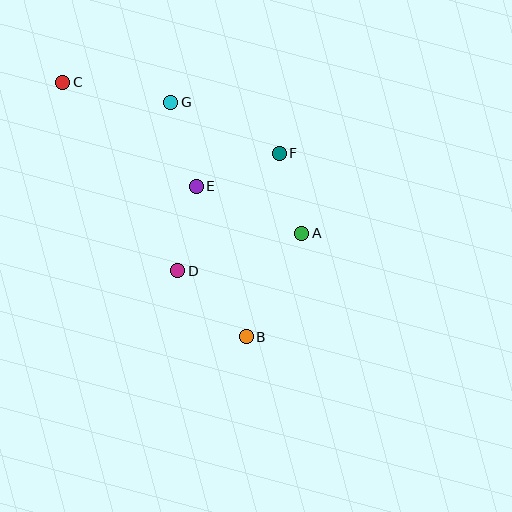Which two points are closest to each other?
Points A and F are closest to each other.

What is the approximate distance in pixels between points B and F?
The distance between B and F is approximately 187 pixels.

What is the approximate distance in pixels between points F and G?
The distance between F and G is approximately 120 pixels.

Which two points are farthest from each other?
Points B and C are farthest from each other.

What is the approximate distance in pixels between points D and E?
The distance between D and E is approximately 86 pixels.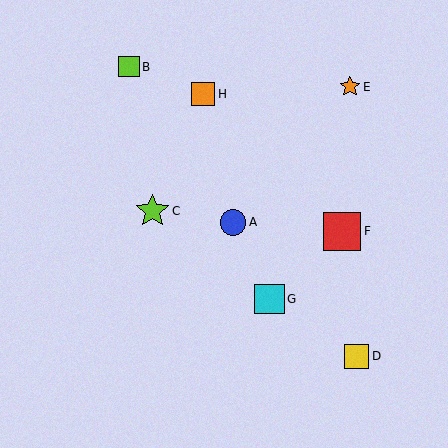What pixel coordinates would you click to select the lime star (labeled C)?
Click at (152, 211) to select the lime star C.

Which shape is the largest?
The red square (labeled F) is the largest.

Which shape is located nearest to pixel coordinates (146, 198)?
The lime star (labeled C) at (152, 211) is nearest to that location.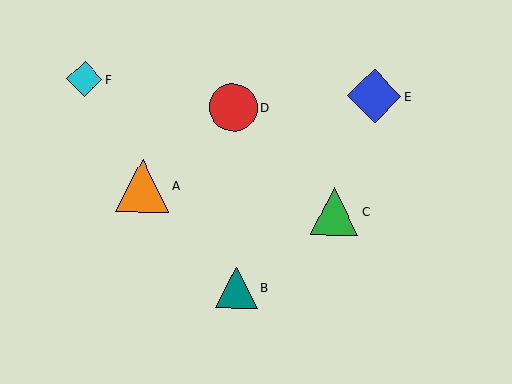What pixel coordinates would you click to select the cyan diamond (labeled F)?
Click at (84, 79) to select the cyan diamond F.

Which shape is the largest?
The blue diamond (labeled E) is the largest.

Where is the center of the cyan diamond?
The center of the cyan diamond is at (84, 79).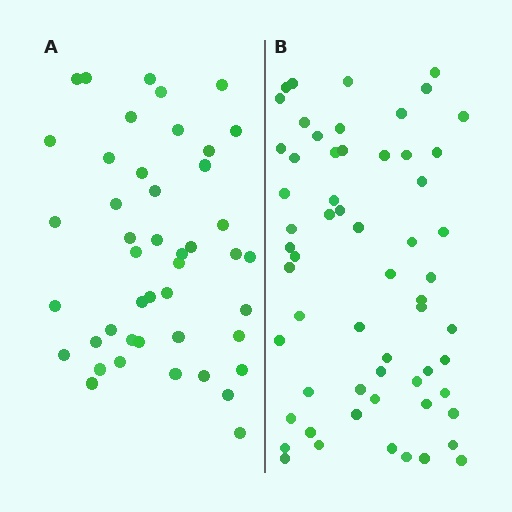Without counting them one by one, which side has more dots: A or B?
Region B (the right region) has more dots.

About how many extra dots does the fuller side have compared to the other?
Region B has approximately 15 more dots than region A.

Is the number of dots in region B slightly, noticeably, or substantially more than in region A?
Region B has noticeably more, but not dramatically so. The ratio is roughly 1.3 to 1.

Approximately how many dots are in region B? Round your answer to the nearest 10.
About 60 dots.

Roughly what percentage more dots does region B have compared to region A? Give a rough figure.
About 35% more.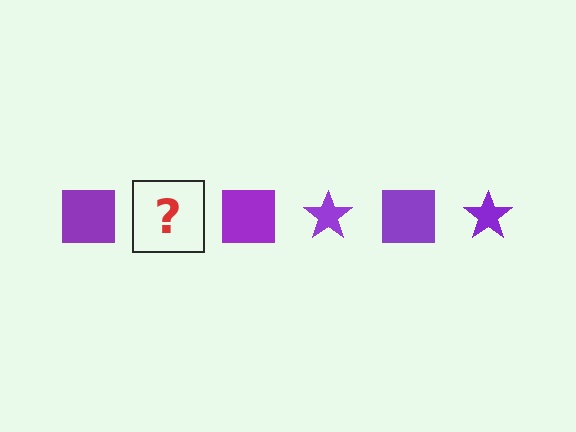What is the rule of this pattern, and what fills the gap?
The rule is that the pattern cycles through square, star shapes in purple. The gap should be filled with a purple star.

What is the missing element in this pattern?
The missing element is a purple star.